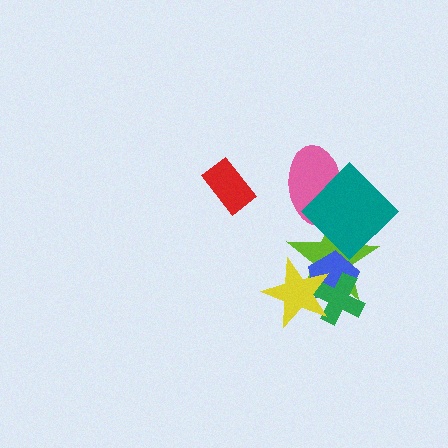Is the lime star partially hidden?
Yes, it is partially covered by another shape.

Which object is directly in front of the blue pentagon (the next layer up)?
The green cross is directly in front of the blue pentagon.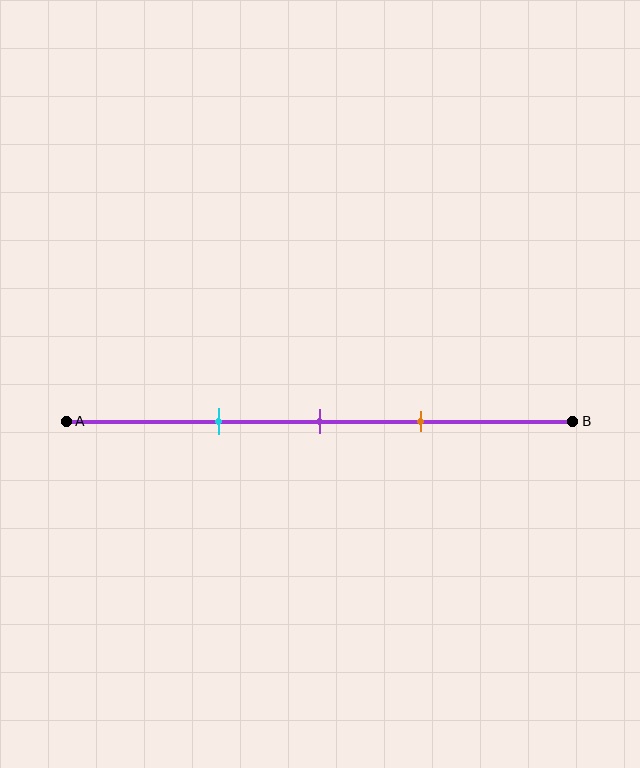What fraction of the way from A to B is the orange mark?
The orange mark is approximately 70% (0.7) of the way from A to B.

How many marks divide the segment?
There are 3 marks dividing the segment.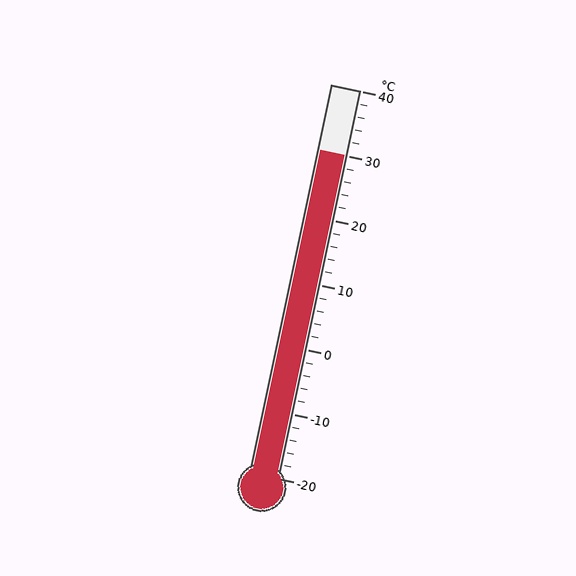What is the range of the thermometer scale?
The thermometer scale ranges from -20°C to 40°C.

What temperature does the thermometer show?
The thermometer shows approximately 30°C.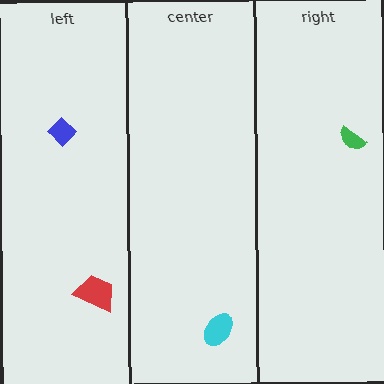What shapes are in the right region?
The green semicircle.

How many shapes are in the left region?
2.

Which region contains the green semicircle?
The right region.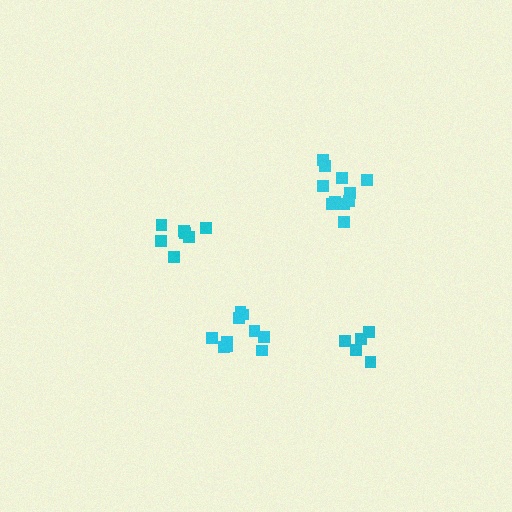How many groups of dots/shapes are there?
There are 4 groups.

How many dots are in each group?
Group 1: 11 dots, Group 2: 10 dots, Group 3: 5 dots, Group 4: 7 dots (33 total).